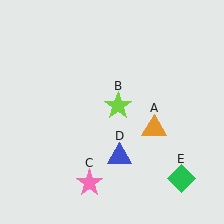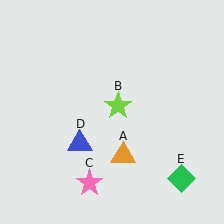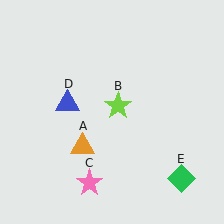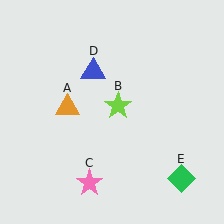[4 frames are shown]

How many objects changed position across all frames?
2 objects changed position: orange triangle (object A), blue triangle (object D).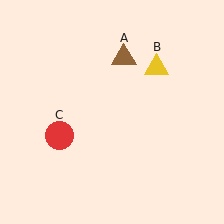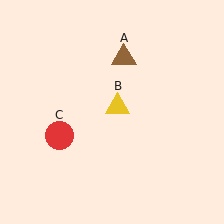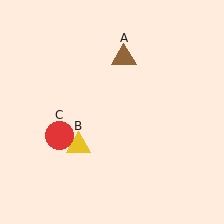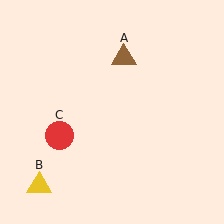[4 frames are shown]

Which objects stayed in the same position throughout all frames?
Brown triangle (object A) and red circle (object C) remained stationary.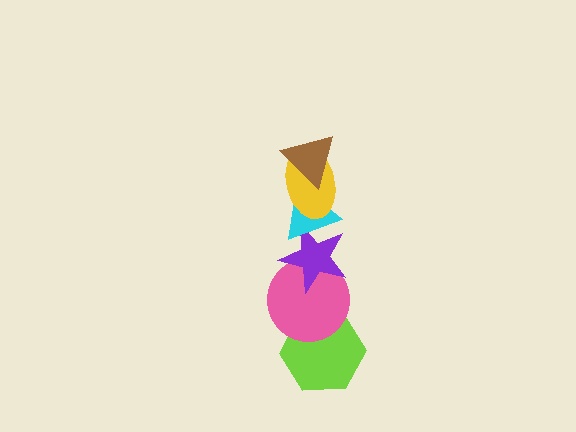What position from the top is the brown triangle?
The brown triangle is 1st from the top.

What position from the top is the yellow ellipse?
The yellow ellipse is 2nd from the top.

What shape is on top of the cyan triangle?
The yellow ellipse is on top of the cyan triangle.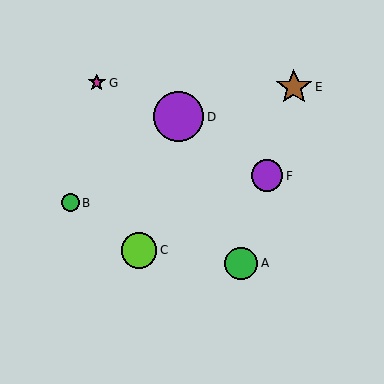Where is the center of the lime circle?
The center of the lime circle is at (139, 250).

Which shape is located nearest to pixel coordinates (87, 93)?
The magenta star (labeled G) at (97, 83) is nearest to that location.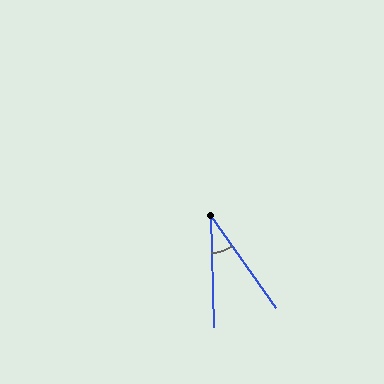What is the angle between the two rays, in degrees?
Approximately 34 degrees.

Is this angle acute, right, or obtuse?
It is acute.